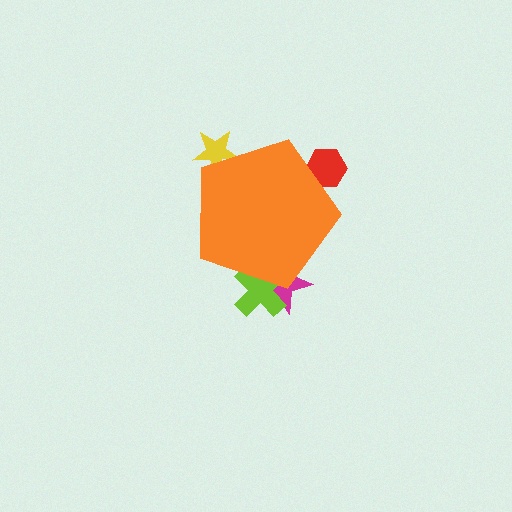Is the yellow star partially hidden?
Yes, the yellow star is partially hidden behind the orange pentagon.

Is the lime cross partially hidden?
Yes, the lime cross is partially hidden behind the orange pentagon.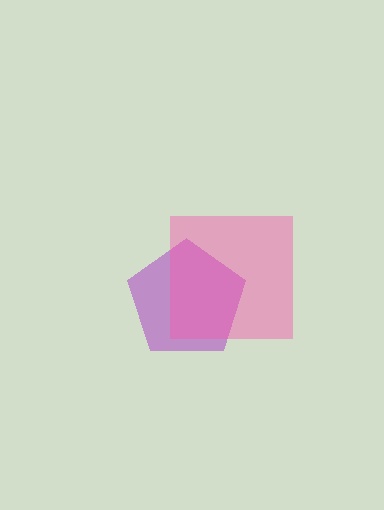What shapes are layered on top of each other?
The layered shapes are: a purple pentagon, a pink square.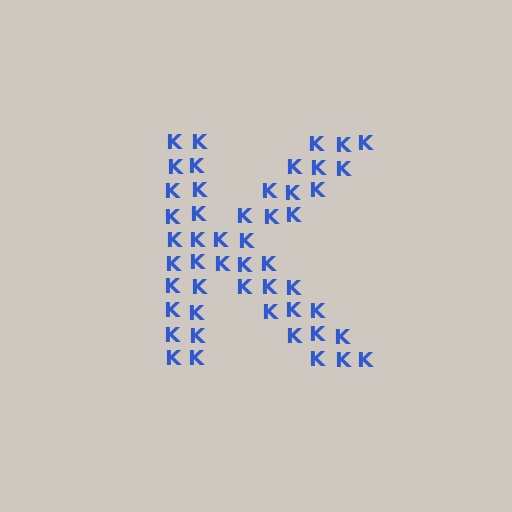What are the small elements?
The small elements are letter K's.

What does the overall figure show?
The overall figure shows the letter K.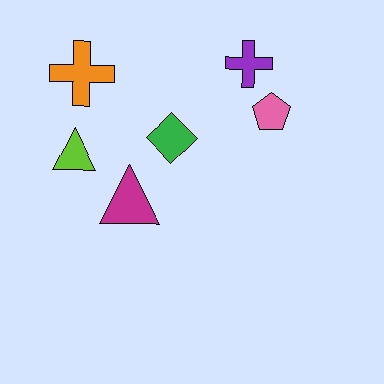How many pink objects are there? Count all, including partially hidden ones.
There is 1 pink object.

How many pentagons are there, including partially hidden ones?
There is 1 pentagon.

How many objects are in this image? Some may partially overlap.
There are 6 objects.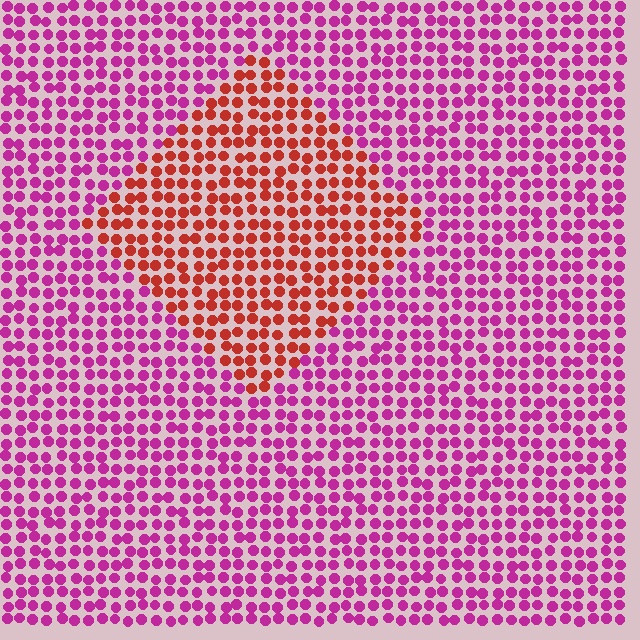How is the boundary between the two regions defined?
The boundary is defined purely by a slight shift in hue (about 49 degrees). Spacing, size, and orientation are identical on both sides.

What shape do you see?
I see a diamond.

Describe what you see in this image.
The image is filled with small magenta elements in a uniform arrangement. A diamond-shaped region is visible where the elements are tinted to a slightly different hue, forming a subtle color boundary.